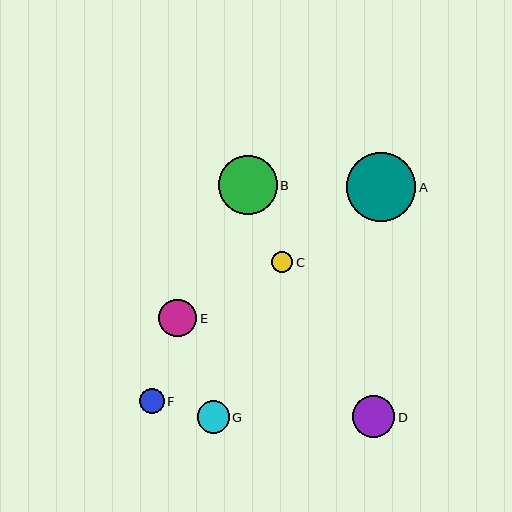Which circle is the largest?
Circle A is the largest with a size of approximately 69 pixels.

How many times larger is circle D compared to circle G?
Circle D is approximately 1.3 times the size of circle G.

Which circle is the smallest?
Circle C is the smallest with a size of approximately 21 pixels.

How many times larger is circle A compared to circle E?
Circle A is approximately 1.8 times the size of circle E.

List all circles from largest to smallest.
From largest to smallest: A, B, D, E, G, F, C.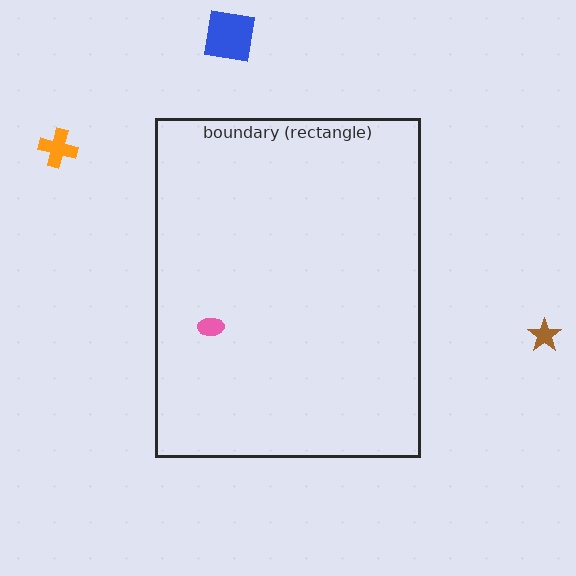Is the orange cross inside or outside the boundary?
Outside.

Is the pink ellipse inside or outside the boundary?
Inside.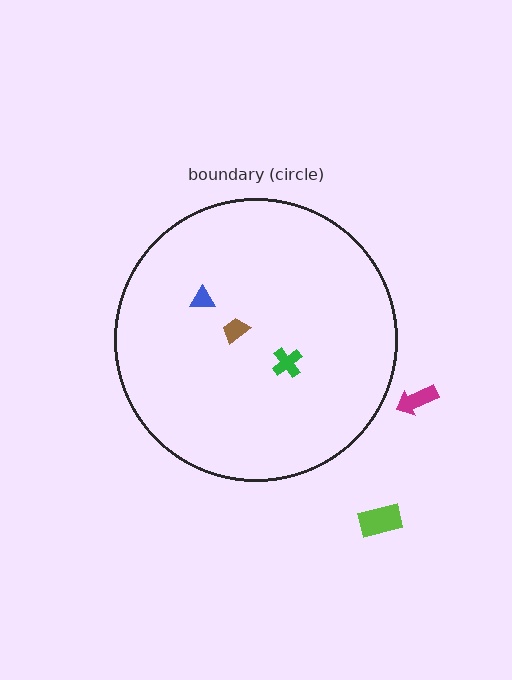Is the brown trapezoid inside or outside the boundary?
Inside.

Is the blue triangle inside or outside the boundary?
Inside.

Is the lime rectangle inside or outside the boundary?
Outside.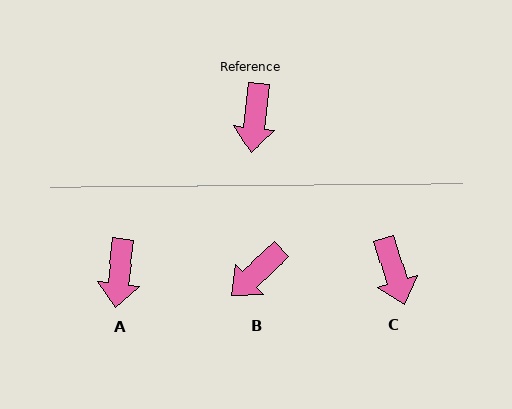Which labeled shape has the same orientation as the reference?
A.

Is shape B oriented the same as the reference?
No, it is off by about 41 degrees.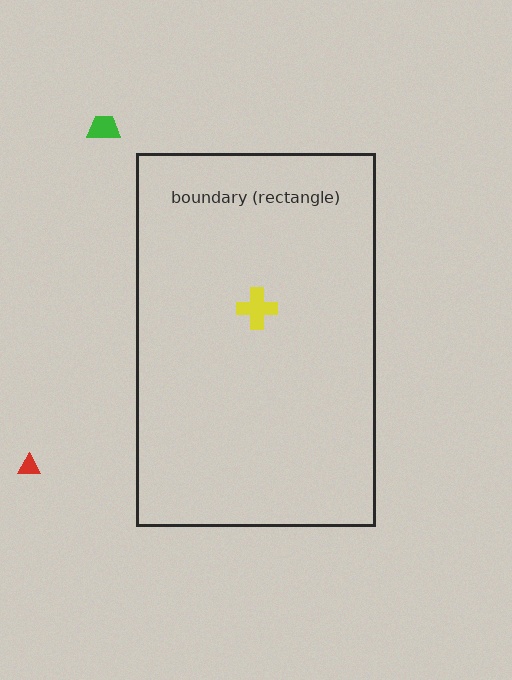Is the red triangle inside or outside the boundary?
Outside.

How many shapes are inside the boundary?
1 inside, 2 outside.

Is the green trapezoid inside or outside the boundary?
Outside.